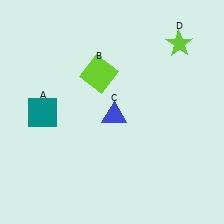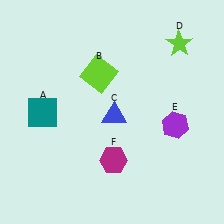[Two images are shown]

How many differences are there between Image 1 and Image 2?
There are 2 differences between the two images.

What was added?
A purple hexagon (E), a magenta hexagon (F) were added in Image 2.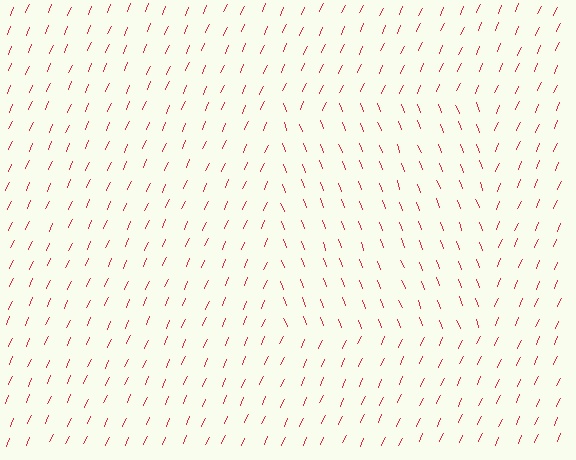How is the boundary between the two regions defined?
The boundary is defined purely by a change in line orientation (approximately 45 degrees difference). All lines are the same color and thickness.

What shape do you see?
I see a rectangle.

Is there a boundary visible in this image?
Yes, there is a texture boundary formed by a change in line orientation.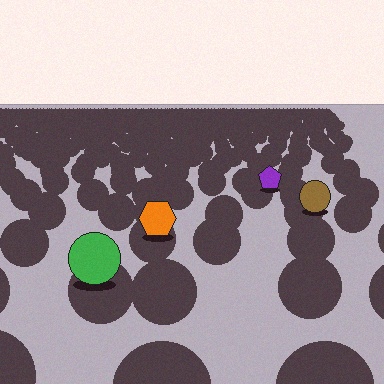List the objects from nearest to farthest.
From nearest to farthest: the green circle, the orange hexagon, the brown circle, the purple pentagon.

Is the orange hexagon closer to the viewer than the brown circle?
Yes. The orange hexagon is closer — you can tell from the texture gradient: the ground texture is coarser near it.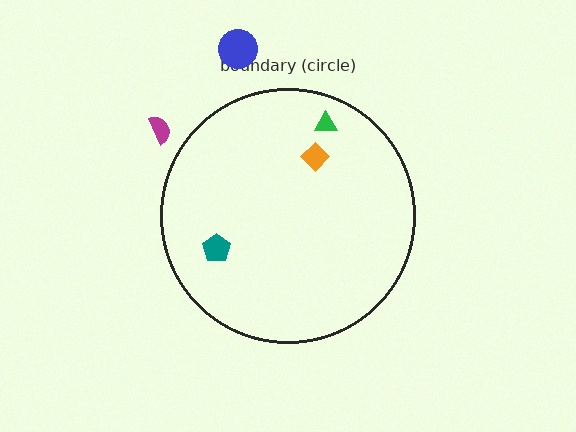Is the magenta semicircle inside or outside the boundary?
Outside.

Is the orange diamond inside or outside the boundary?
Inside.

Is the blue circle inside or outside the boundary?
Outside.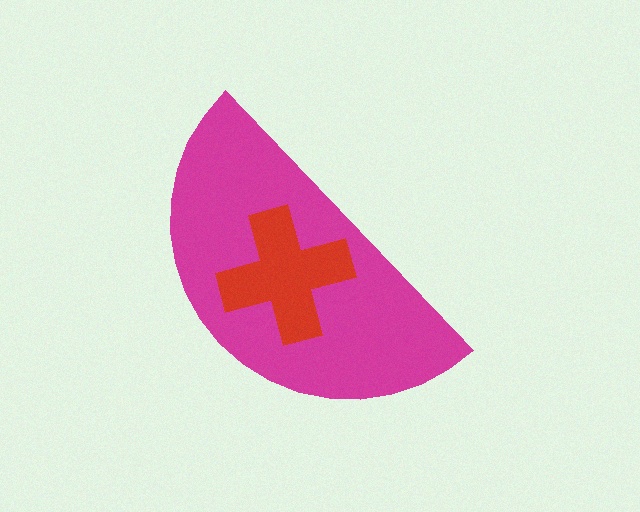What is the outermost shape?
The magenta semicircle.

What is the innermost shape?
The red cross.